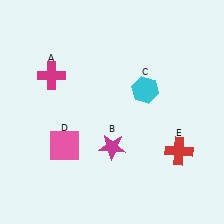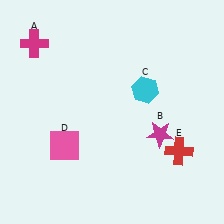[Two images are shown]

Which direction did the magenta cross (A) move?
The magenta cross (A) moved up.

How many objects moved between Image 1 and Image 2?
2 objects moved between the two images.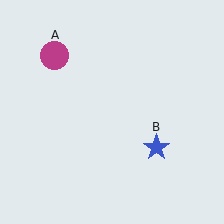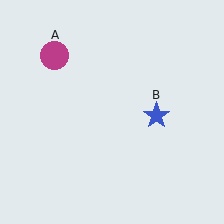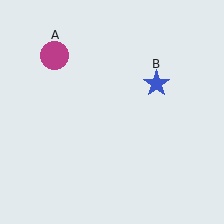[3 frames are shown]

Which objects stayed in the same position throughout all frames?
Magenta circle (object A) remained stationary.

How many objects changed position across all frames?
1 object changed position: blue star (object B).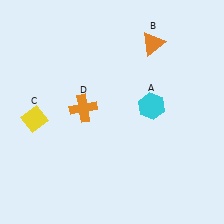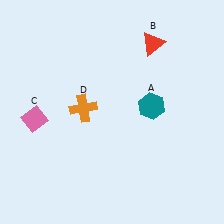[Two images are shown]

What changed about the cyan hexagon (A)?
In Image 1, A is cyan. In Image 2, it changed to teal.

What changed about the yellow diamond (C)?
In Image 1, C is yellow. In Image 2, it changed to pink.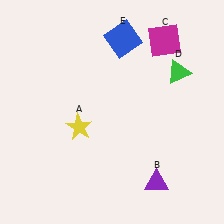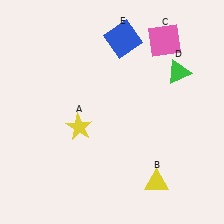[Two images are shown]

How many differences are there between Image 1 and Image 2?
There are 2 differences between the two images.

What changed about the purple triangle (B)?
In Image 1, B is purple. In Image 2, it changed to yellow.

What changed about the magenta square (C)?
In Image 1, C is magenta. In Image 2, it changed to pink.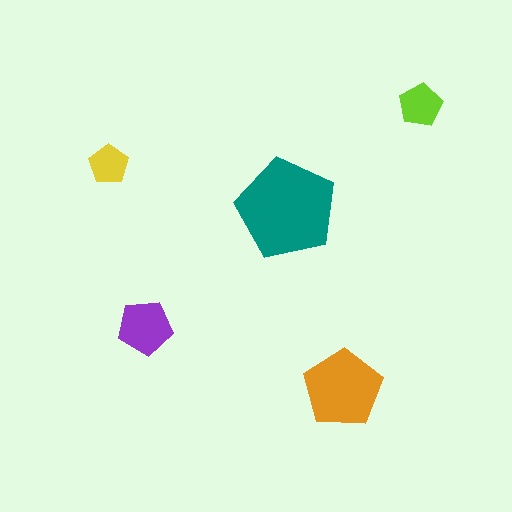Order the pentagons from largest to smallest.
the teal one, the orange one, the purple one, the lime one, the yellow one.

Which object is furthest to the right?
The lime pentagon is rightmost.